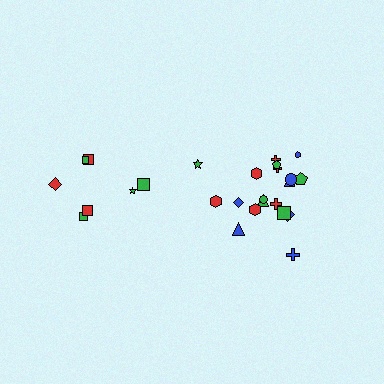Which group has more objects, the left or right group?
The right group.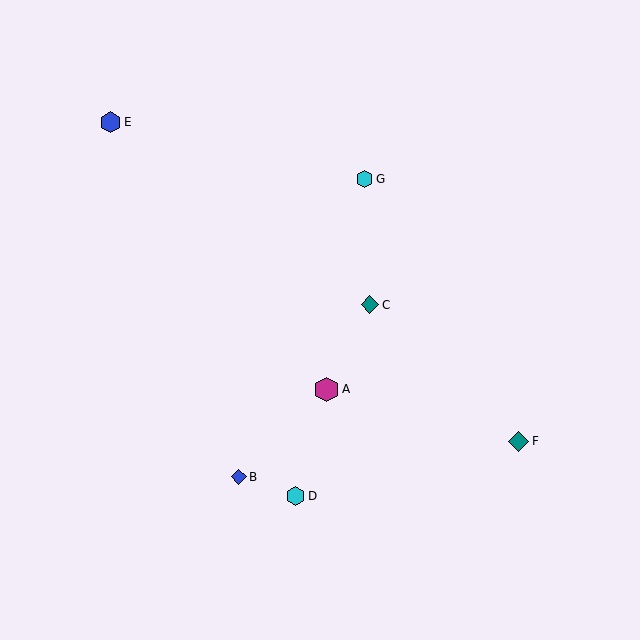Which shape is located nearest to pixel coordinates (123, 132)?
The blue hexagon (labeled E) at (110, 122) is nearest to that location.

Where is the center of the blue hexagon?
The center of the blue hexagon is at (110, 122).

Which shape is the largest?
The magenta hexagon (labeled A) is the largest.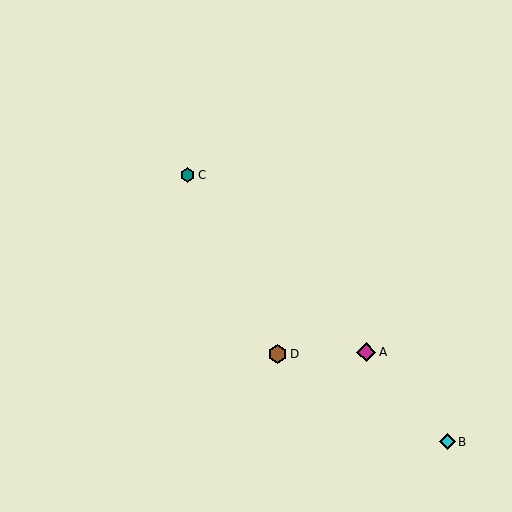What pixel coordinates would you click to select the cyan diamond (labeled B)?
Click at (447, 442) to select the cyan diamond B.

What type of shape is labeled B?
Shape B is a cyan diamond.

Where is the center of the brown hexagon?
The center of the brown hexagon is at (278, 354).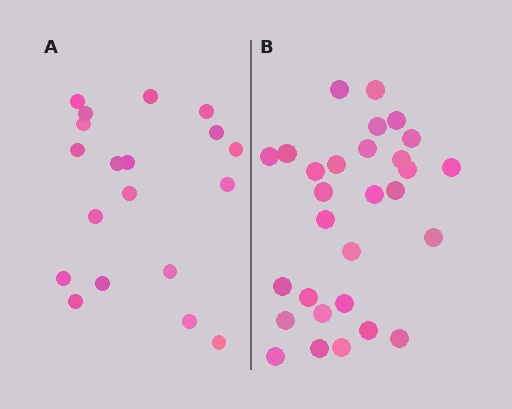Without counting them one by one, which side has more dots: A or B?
Region B (the right region) has more dots.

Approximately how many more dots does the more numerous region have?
Region B has roughly 10 or so more dots than region A.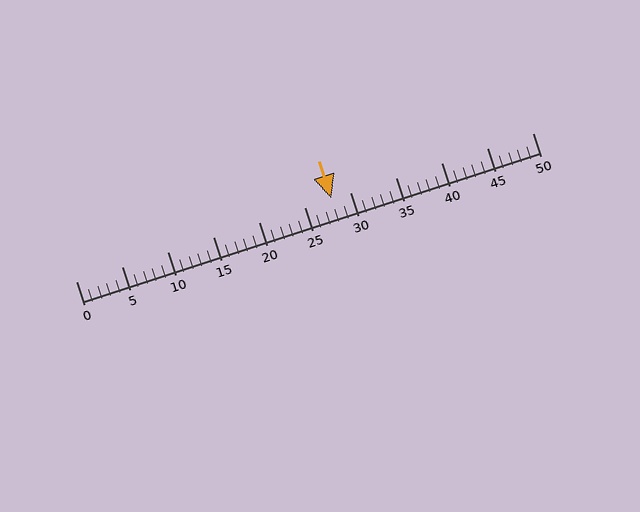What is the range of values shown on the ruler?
The ruler shows values from 0 to 50.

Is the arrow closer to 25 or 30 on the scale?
The arrow is closer to 30.